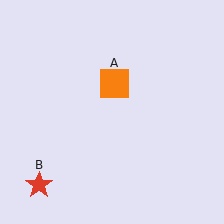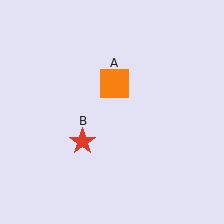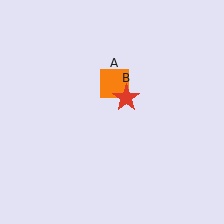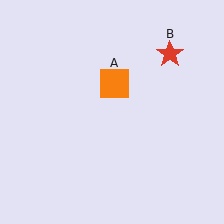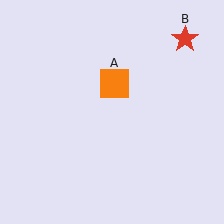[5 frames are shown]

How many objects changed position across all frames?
1 object changed position: red star (object B).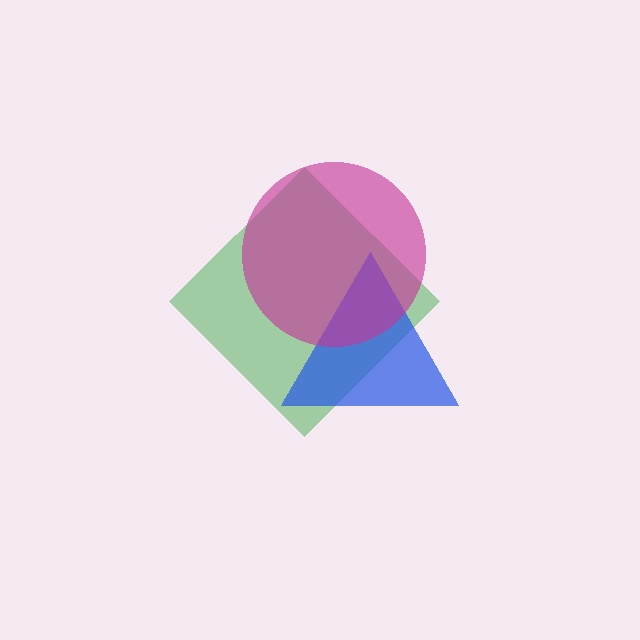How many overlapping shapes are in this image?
There are 3 overlapping shapes in the image.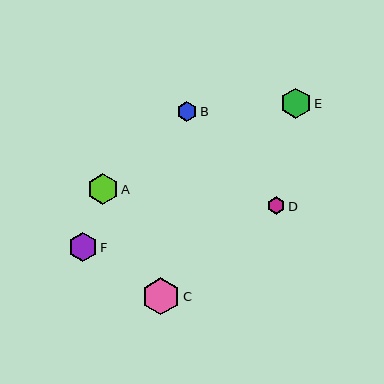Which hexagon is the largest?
Hexagon C is the largest with a size of approximately 37 pixels.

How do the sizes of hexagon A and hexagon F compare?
Hexagon A and hexagon F are approximately the same size.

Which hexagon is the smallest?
Hexagon D is the smallest with a size of approximately 18 pixels.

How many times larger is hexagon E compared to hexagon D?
Hexagon E is approximately 1.7 times the size of hexagon D.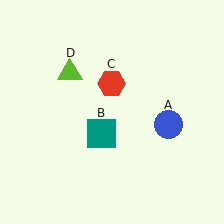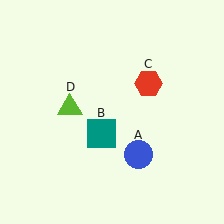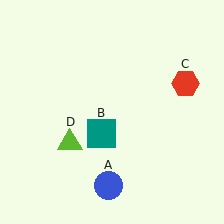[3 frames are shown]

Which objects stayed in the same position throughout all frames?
Teal square (object B) remained stationary.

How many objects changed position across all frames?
3 objects changed position: blue circle (object A), red hexagon (object C), lime triangle (object D).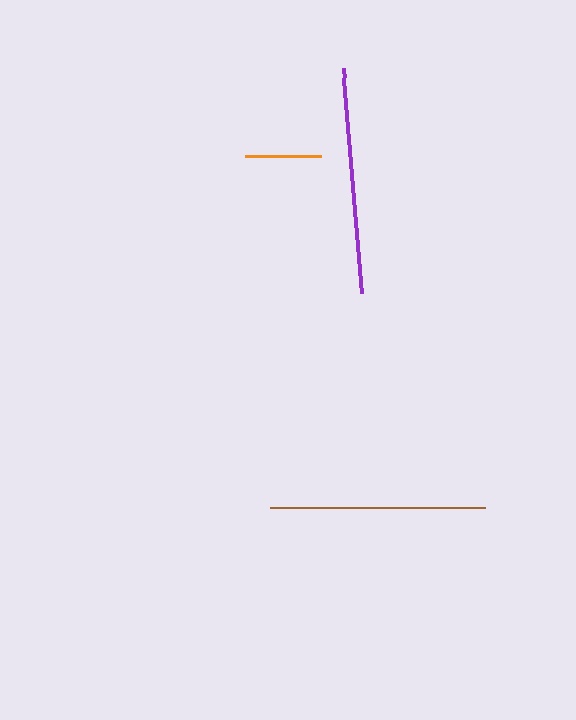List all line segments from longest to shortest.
From longest to shortest: purple, brown, orange.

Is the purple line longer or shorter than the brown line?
The purple line is longer than the brown line.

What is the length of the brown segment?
The brown segment is approximately 215 pixels long.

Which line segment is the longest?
The purple line is the longest at approximately 225 pixels.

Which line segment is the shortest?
The orange line is the shortest at approximately 76 pixels.